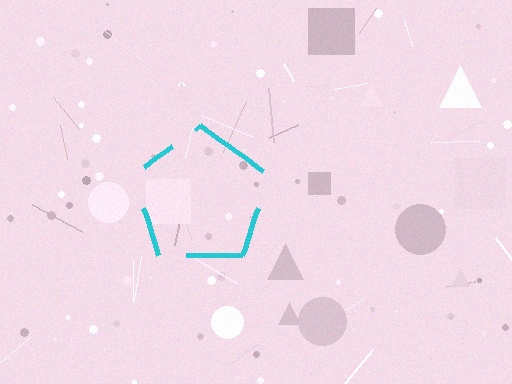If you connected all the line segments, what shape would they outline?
They would outline a pentagon.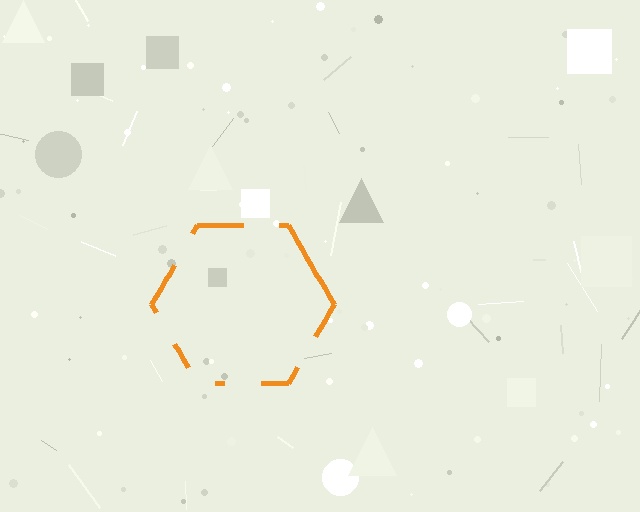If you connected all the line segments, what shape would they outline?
They would outline a hexagon.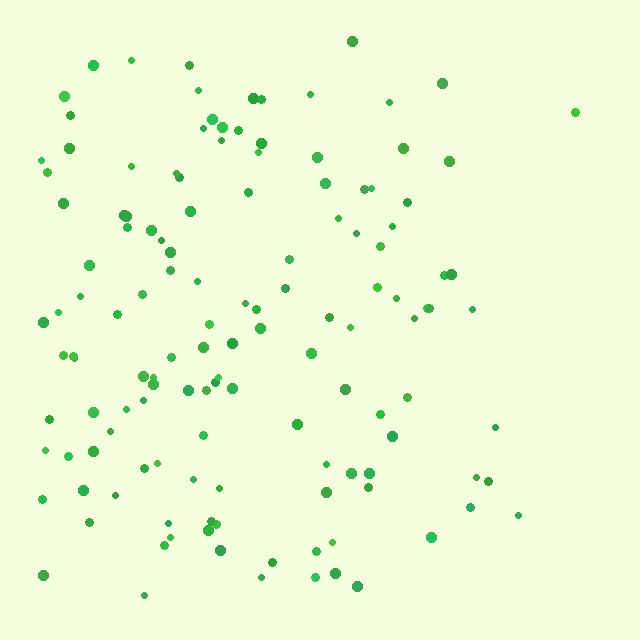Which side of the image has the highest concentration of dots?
The left.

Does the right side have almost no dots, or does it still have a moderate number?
Still a moderate number, just noticeably fewer than the left.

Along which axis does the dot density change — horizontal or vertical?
Horizontal.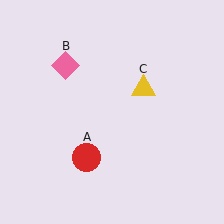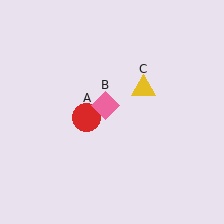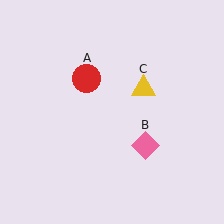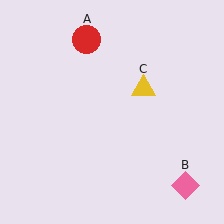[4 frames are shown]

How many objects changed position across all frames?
2 objects changed position: red circle (object A), pink diamond (object B).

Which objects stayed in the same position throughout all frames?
Yellow triangle (object C) remained stationary.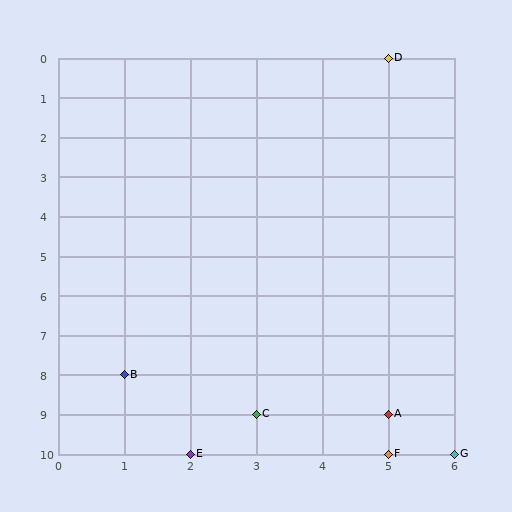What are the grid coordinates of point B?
Point B is at grid coordinates (1, 8).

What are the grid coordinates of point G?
Point G is at grid coordinates (6, 10).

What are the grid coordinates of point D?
Point D is at grid coordinates (5, 0).